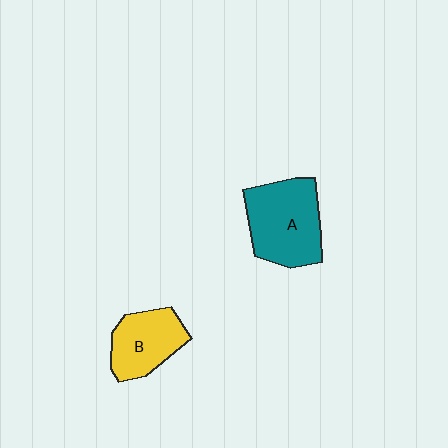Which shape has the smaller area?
Shape B (yellow).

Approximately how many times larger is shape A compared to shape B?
Approximately 1.4 times.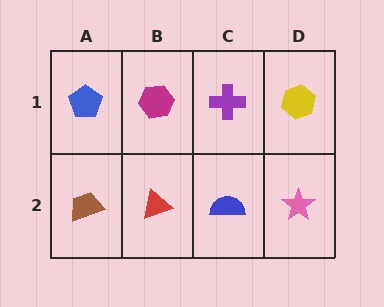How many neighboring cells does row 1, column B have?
3.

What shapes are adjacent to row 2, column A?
A blue pentagon (row 1, column A), a red triangle (row 2, column B).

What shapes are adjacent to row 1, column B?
A red triangle (row 2, column B), a blue pentagon (row 1, column A), a purple cross (row 1, column C).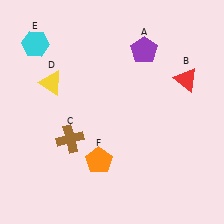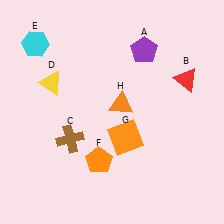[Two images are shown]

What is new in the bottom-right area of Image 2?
An orange square (G) was added in the bottom-right area of Image 2.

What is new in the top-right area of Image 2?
An orange triangle (H) was added in the top-right area of Image 2.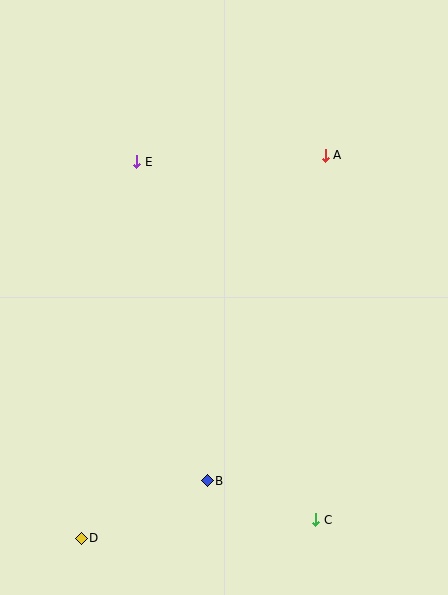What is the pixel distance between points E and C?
The distance between E and C is 400 pixels.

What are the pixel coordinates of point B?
Point B is at (207, 481).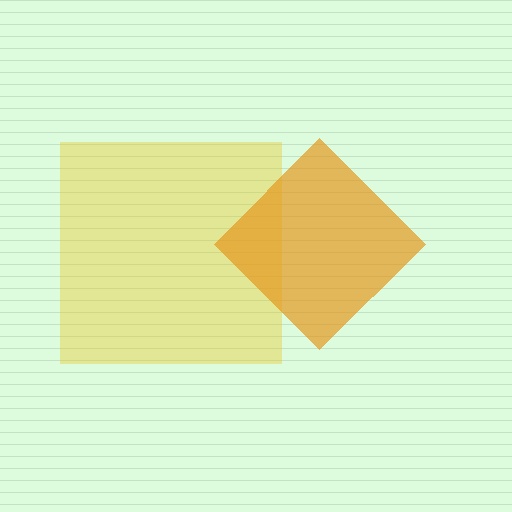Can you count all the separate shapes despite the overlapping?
Yes, there are 2 separate shapes.